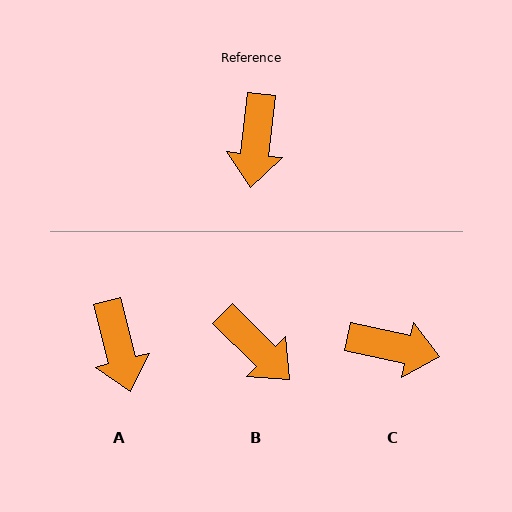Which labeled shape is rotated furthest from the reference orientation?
C, about 84 degrees away.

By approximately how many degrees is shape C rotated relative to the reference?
Approximately 84 degrees counter-clockwise.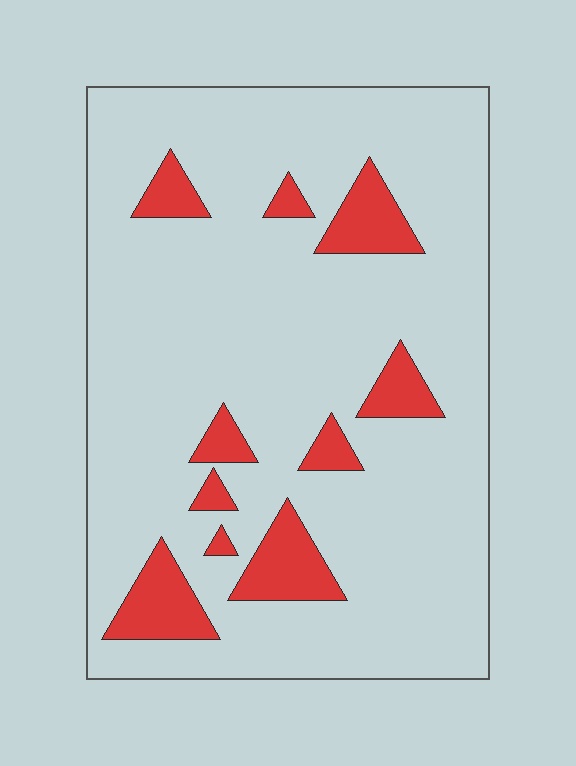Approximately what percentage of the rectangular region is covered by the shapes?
Approximately 15%.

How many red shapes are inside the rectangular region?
10.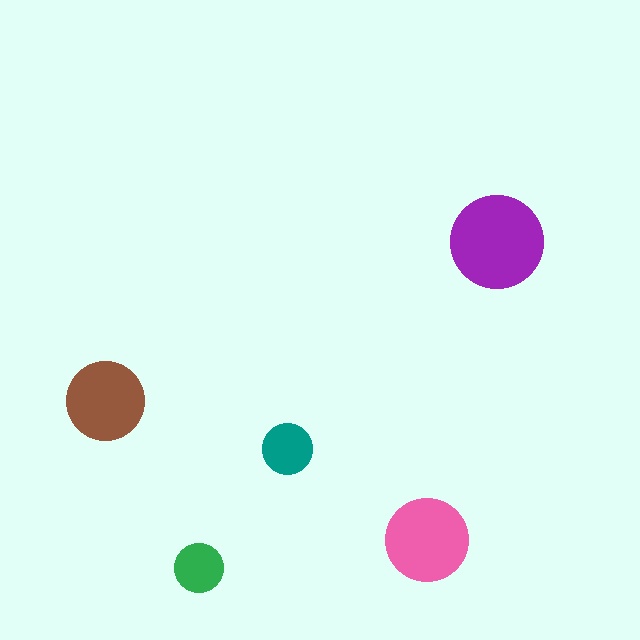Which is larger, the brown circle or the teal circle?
The brown one.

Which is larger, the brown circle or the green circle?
The brown one.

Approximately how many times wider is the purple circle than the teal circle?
About 2 times wider.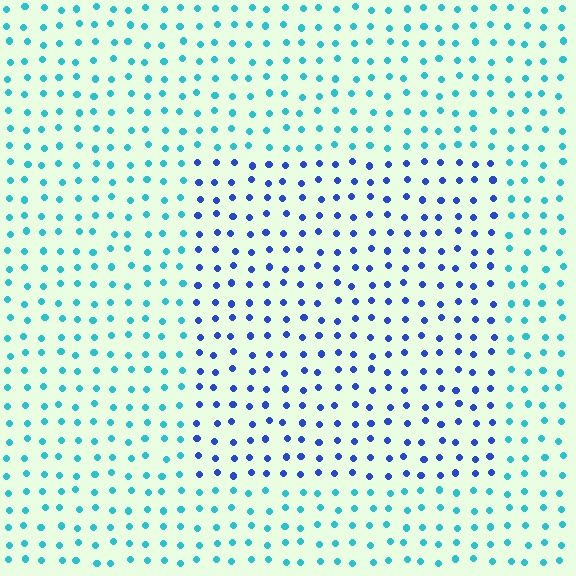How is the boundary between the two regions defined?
The boundary is defined purely by a slight shift in hue (about 45 degrees). Spacing, size, and orientation are identical on both sides.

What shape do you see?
I see a rectangle.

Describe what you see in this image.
The image is filled with small cyan elements in a uniform arrangement. A rectangle-shaped region is visible where the elements are tinted to a slightly different hue, forming a subtle color boundary.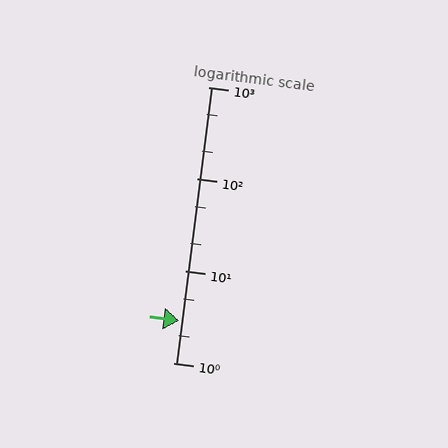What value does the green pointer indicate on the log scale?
The pointer indicates approximately 2.9.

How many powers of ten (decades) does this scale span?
The scale spans 3 decades, from 1 to 1000.